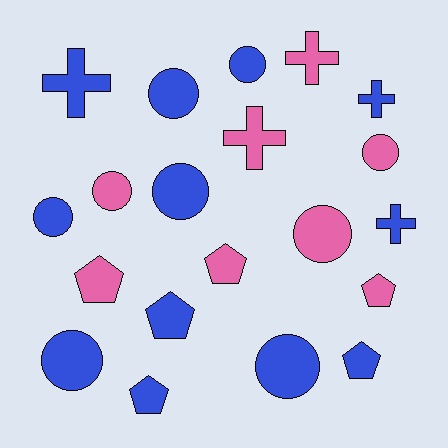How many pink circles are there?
There are 3 pink circles.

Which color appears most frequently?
Blue, with 12 objects.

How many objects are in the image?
There are 20 objects.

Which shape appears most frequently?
Circle, with 9 objects.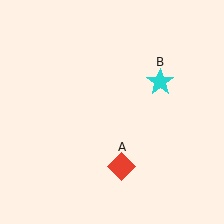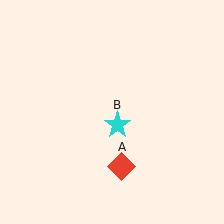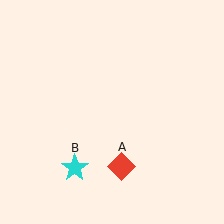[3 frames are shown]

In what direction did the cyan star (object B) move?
The cyan star (object B) moved down and to the left.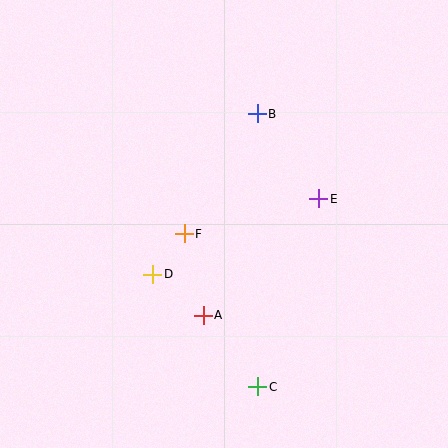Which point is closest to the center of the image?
Point F at (184, 234) is closest to the center.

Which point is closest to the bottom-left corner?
Point D is closest to the bottom-left corner.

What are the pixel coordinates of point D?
Point D is at (153, 274).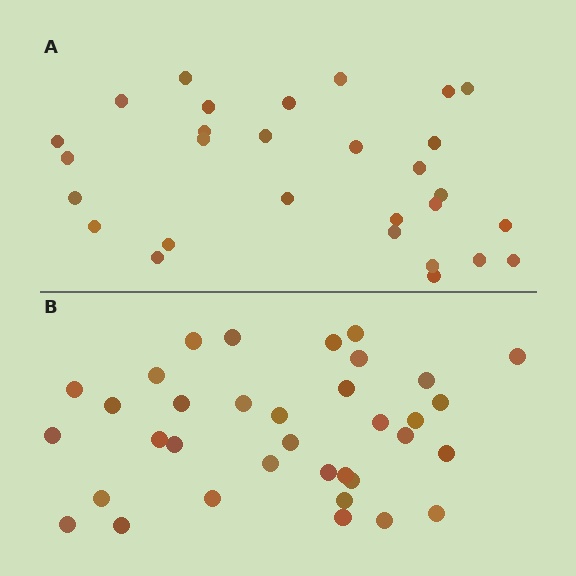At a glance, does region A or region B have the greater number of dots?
Region B (the bottom region) has more dots.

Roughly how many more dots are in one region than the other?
Region B has about 6 more dots than region A.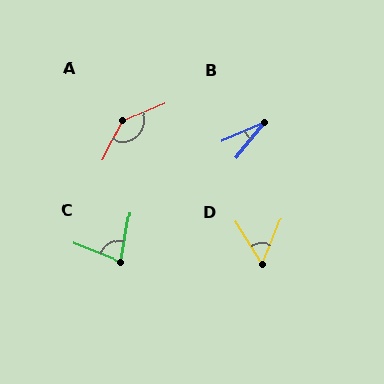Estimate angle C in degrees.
Approximately 78 degrees.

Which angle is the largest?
A, at approximately 141 degrees.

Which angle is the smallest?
B, at approximately 28 degrees.